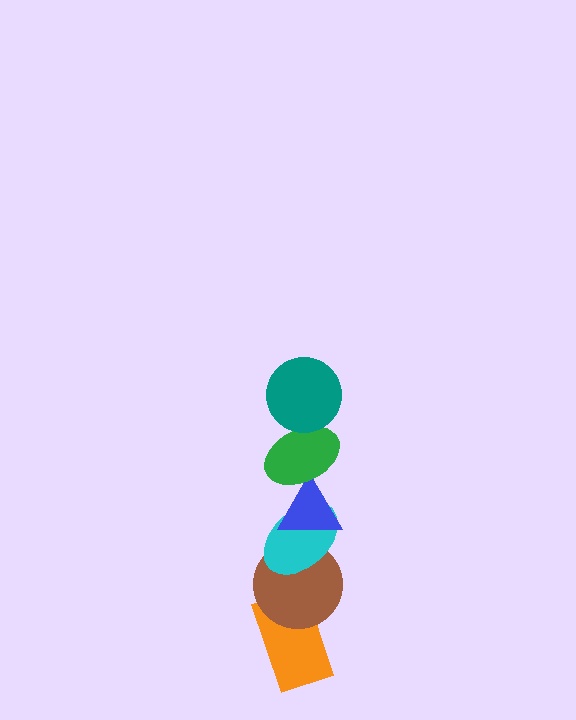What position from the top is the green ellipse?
The green ellipse is 2nd from the top.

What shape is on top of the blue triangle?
The green ellipse is on top of the blue triangle.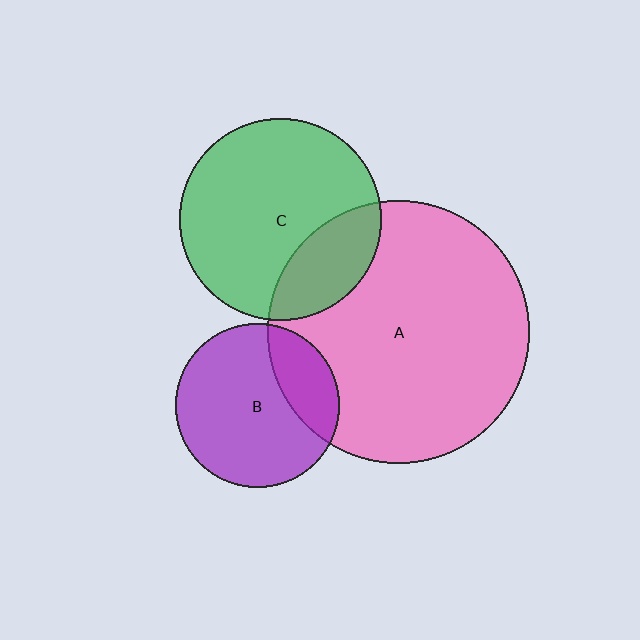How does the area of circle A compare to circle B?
Approximately 2.6 times.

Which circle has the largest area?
Circle A (pink).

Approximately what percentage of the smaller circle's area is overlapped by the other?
Approximately 25%.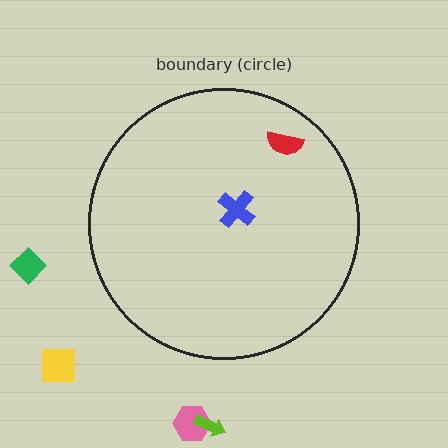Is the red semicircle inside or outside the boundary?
Inside.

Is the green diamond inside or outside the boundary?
Outside.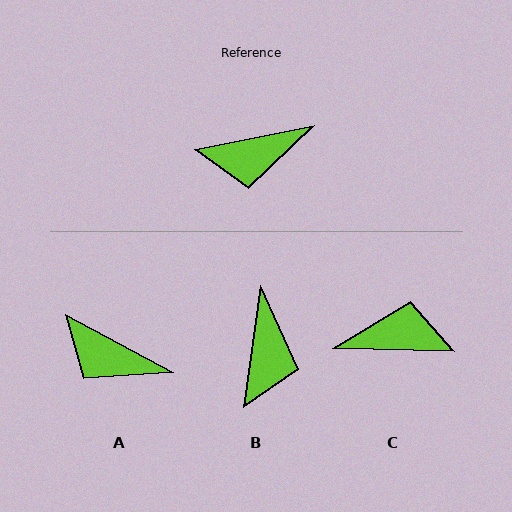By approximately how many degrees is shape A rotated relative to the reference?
Approximately 39 degrees clockwise.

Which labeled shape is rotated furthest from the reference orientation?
C, about 167 degrees away.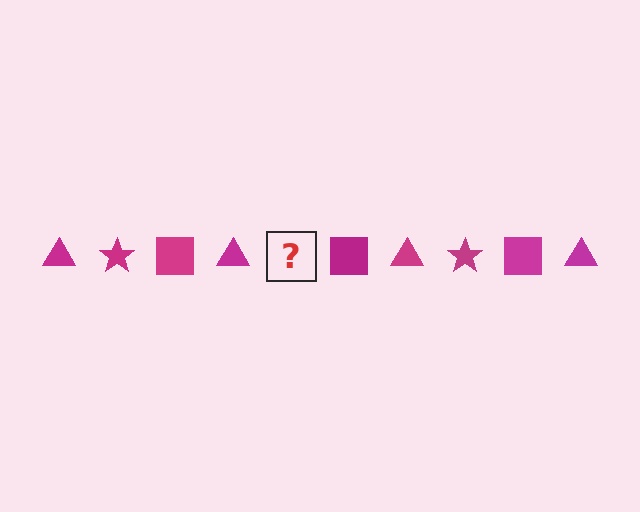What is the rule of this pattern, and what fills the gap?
The rule is that the pattern cycles through triangle, star, square shapes in magenta. The gap should be filled with a magenta star.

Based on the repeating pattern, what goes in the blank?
The blank should be a magenta star.